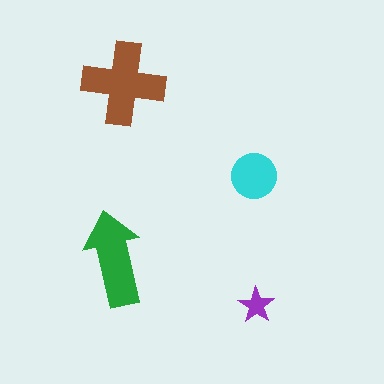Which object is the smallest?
The purple star.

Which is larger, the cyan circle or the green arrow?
The green arrow.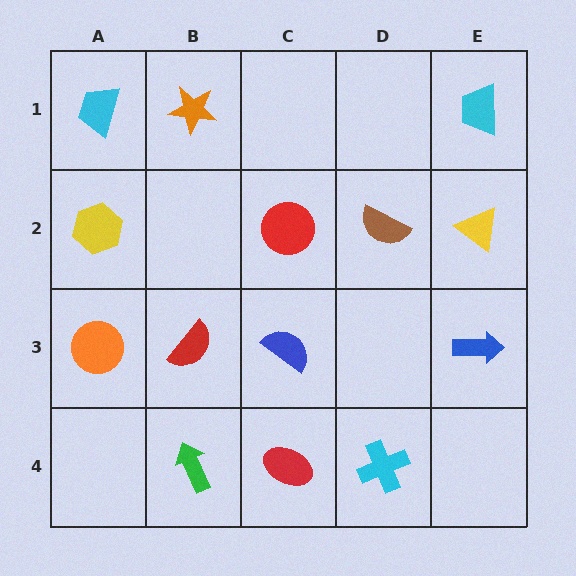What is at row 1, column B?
An orange star.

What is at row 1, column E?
A cyan trapezoid.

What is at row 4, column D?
A cyan cross.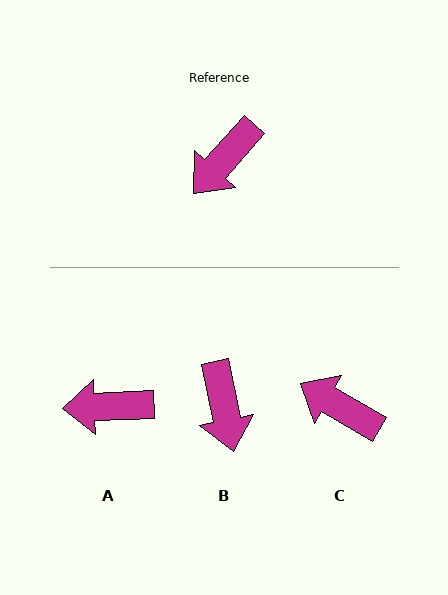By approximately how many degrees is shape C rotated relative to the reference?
Approximately 78 degrees clockwise.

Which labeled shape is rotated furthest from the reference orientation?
C, about 78 degrees away.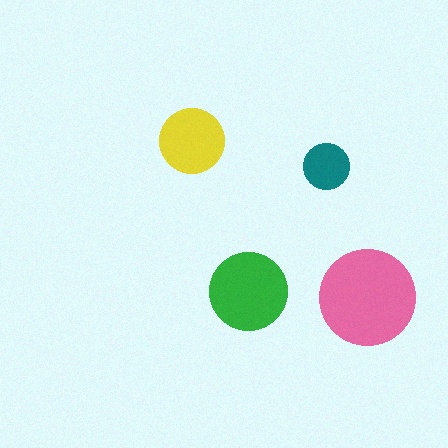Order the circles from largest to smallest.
the pink one, the green one, the yellow one, the teal one.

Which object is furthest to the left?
The yellow circle is leftmost.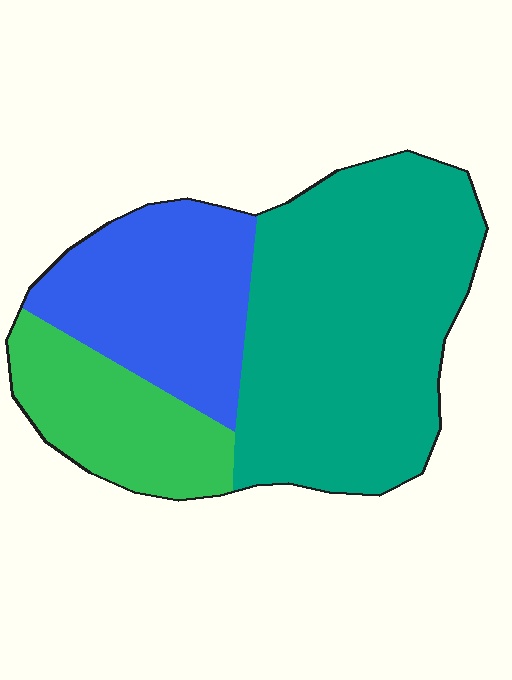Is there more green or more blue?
Blue.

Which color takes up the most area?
Teal, at roughly 55%.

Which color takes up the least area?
Green, at roughly 20%.